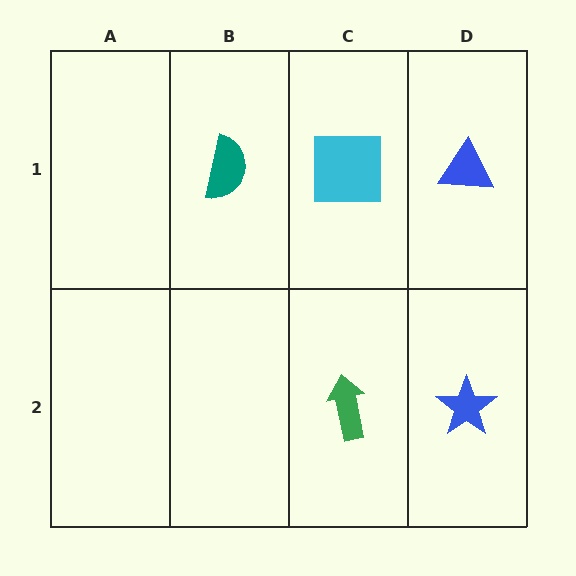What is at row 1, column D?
A blue triangle.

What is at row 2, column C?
A green arrow.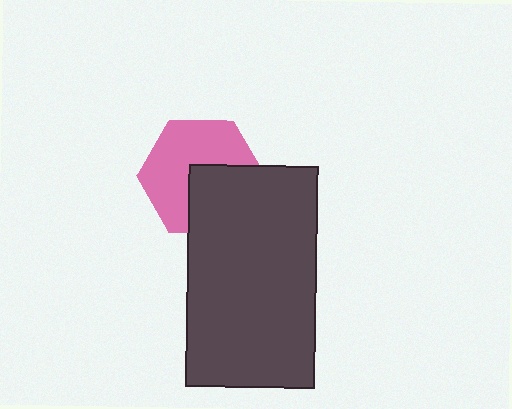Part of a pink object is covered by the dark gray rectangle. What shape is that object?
It is a hexagon.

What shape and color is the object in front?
The object in front is a dark gray rectangle.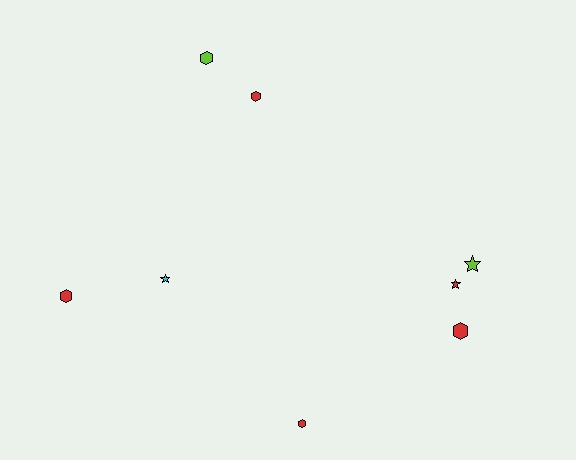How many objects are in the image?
There are 8 objects.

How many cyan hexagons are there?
There are no cyan hexagons.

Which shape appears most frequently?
Hexagon, with 5 objects.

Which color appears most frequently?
Red, with 5 objects.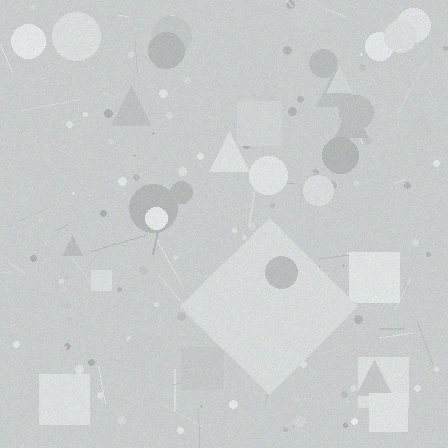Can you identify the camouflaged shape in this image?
The camouflaged shape is a diamond.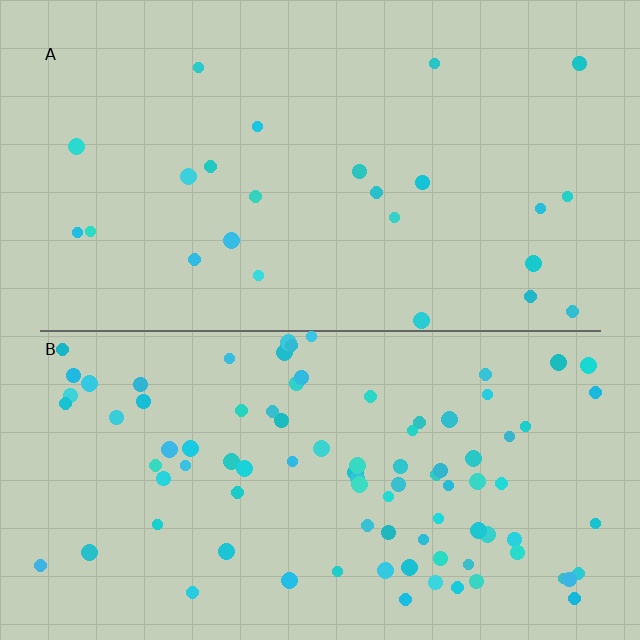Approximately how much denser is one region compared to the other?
Approximately 3.8× — region B over region A.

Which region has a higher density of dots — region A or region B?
B (the bottom).